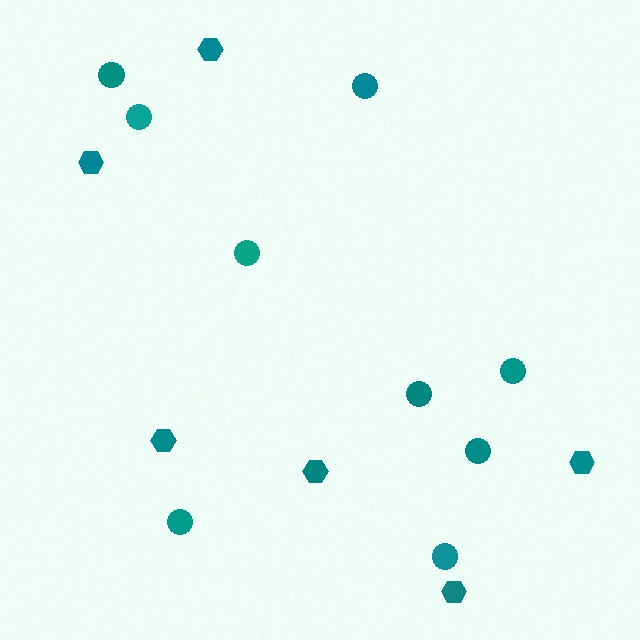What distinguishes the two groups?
There are 2 groups: one group of hexagons (6) and one group of circles (9).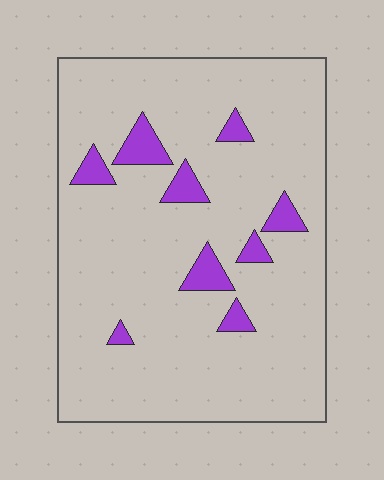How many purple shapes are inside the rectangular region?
9.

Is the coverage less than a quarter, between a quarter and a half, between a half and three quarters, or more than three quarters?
Less than a quarter.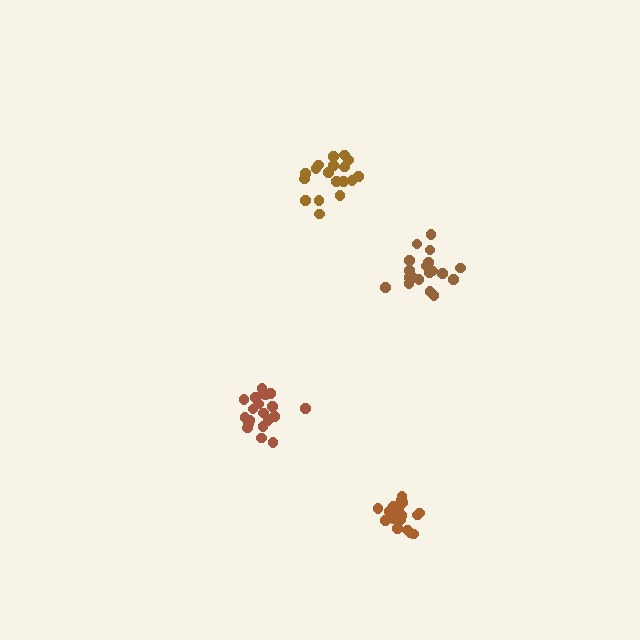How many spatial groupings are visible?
There are 4 spatial groupings.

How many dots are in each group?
Group 1: 20 dots, Group 2: 18 dots, Group 3: 19 dots, Group 4: 21 dots (78 total).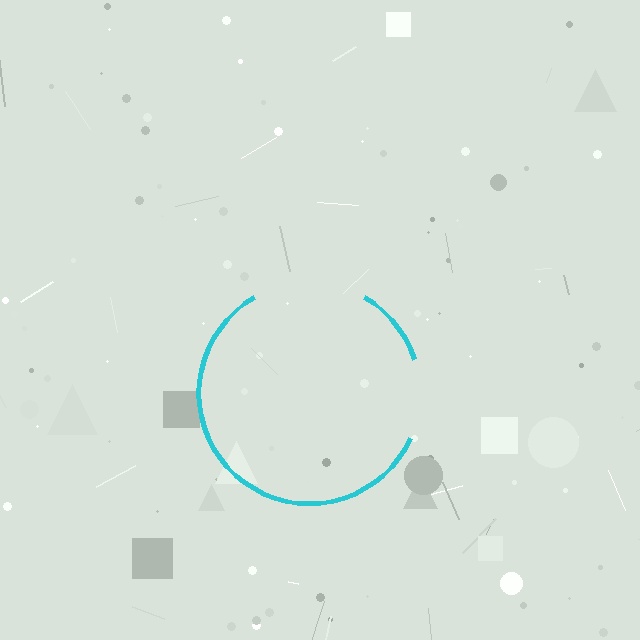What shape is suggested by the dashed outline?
The dashed outline suggests a circle.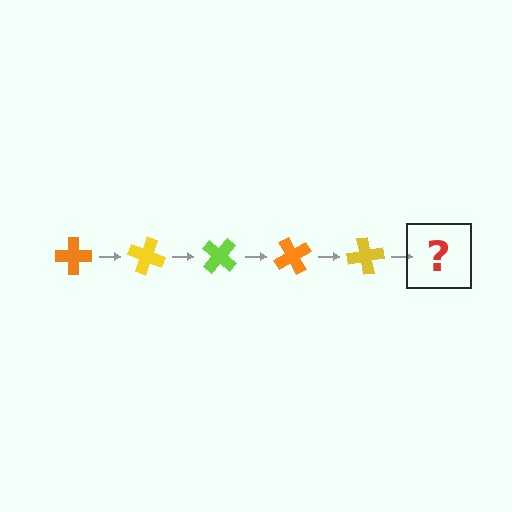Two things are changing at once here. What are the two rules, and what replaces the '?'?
The two rules are that it rotates 20 degrees each step and the color cycles through orange, yellow, and lime. The '?' should be a lime cross, rotated 100 degrees from the start.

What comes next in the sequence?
The next element should be a lime cross, rotated 100 degrees from the start.